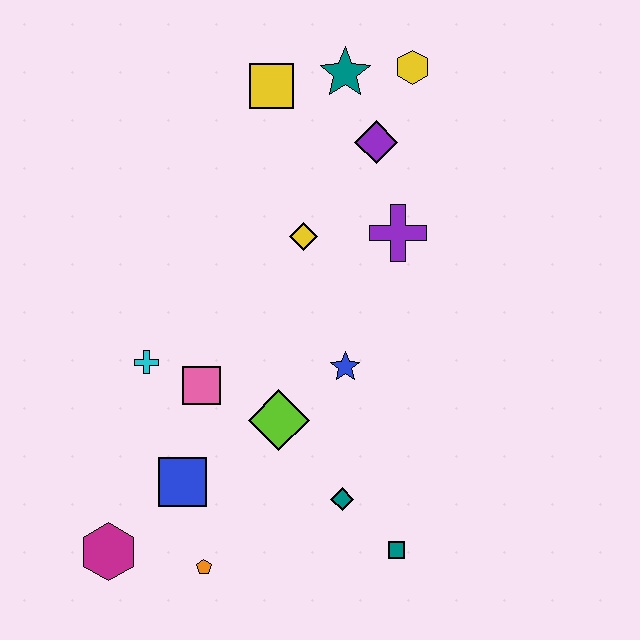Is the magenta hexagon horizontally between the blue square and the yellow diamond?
No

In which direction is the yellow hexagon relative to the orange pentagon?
The yellow hexagon is above the orange pentagon.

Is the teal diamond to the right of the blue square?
Yes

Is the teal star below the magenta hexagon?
No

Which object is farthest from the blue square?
The yellow hexagon is farthest from the blue square.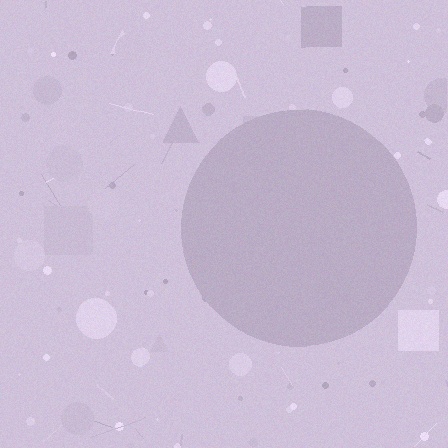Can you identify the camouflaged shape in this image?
The camouflaged shape is a circle.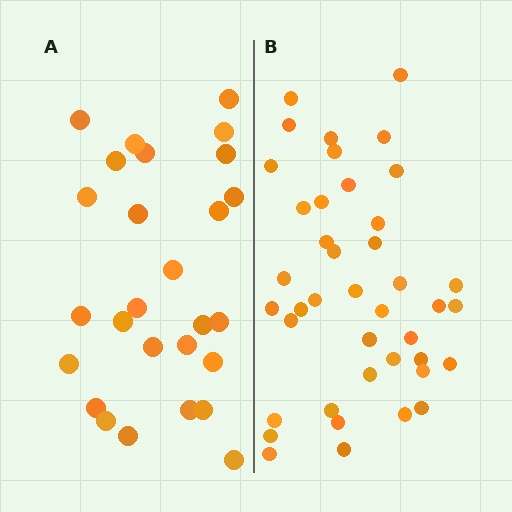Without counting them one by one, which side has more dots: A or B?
Region B (the right region) has more dots.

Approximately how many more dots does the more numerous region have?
Region B has approximately 15 more dots than region A.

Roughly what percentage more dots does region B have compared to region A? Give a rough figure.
About 50% more.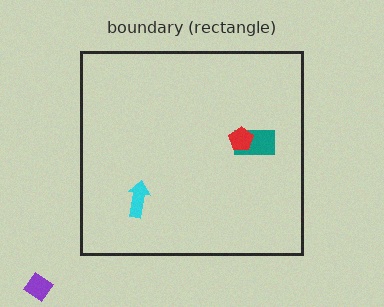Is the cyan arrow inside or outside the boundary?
Inside.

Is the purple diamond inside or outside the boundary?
Outside.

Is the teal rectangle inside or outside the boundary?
Inside.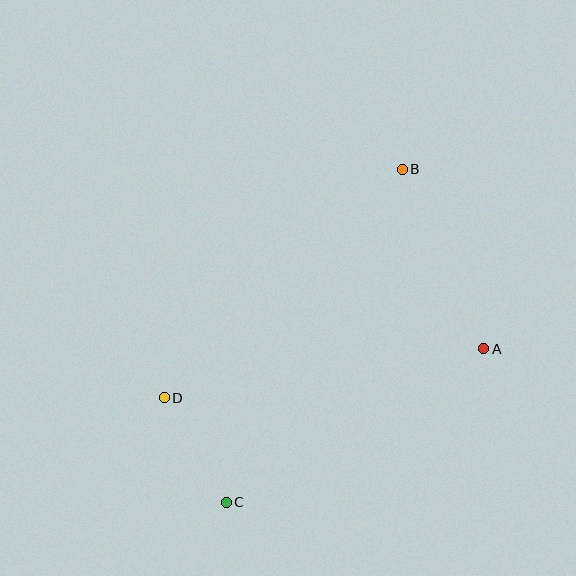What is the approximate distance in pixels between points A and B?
The distance between A and B is approximately 197 pixels.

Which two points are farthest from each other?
Points B and C are farthest from each other.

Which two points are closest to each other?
Points C and D are closest to each other.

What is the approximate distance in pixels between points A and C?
The distance between A and C is approximately 300 pixels.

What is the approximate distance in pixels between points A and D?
The distance between A and D is approximately 323 pixels.